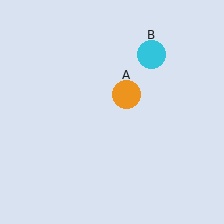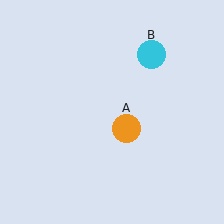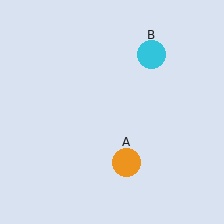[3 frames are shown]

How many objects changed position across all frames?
1 object changed position: orange circle (object A).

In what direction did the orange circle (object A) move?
The orange circle (object A) moved down.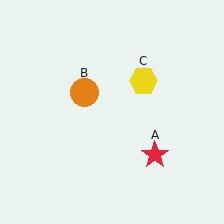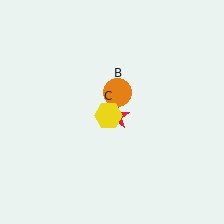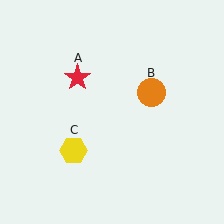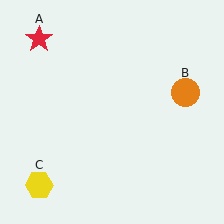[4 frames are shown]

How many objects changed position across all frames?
3 objects changed position: red star (object A), orange circle (object B), yellow hexagon (object C).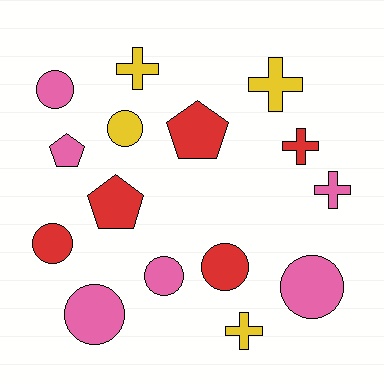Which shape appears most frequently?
Circle, with 7 objects.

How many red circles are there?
There are 2 red circles.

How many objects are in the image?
There are 15 objects.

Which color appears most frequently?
Pink, with 6 objects.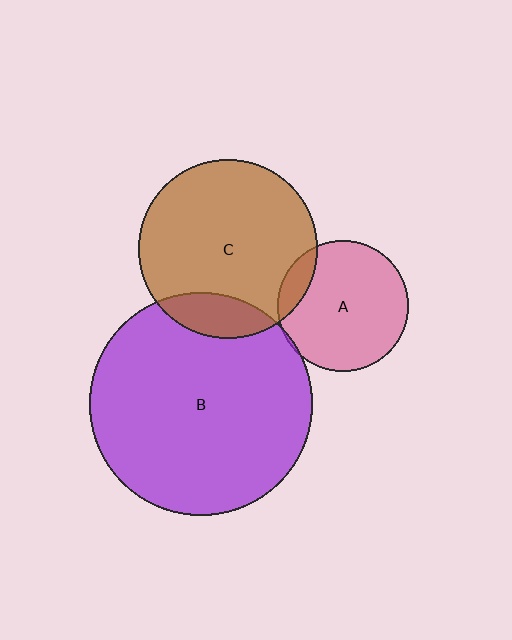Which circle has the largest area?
Circle B (purple).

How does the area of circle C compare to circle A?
Approximately 1.9 times.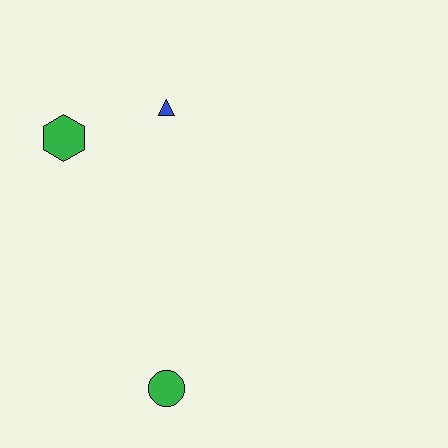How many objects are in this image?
There are 3 objects.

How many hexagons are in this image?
There is 1 hexagon.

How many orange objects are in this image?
There are no orange objects.